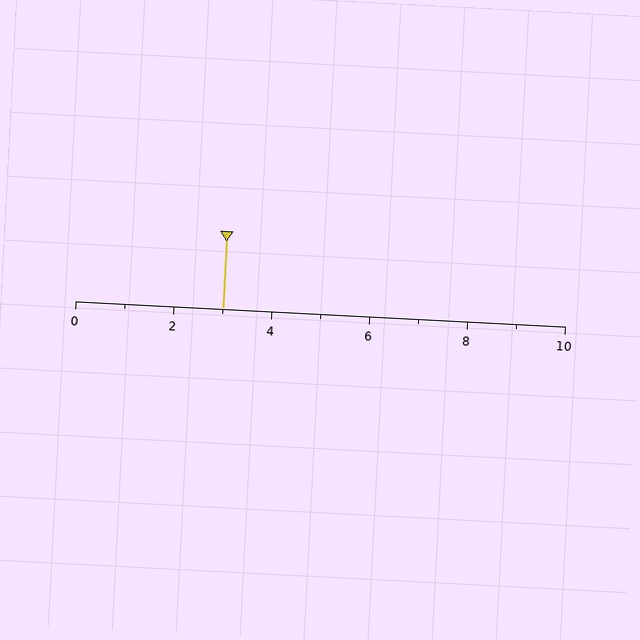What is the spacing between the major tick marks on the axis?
The major ticks are spaced 2 apart.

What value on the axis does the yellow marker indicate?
The marker indicates approximately 3.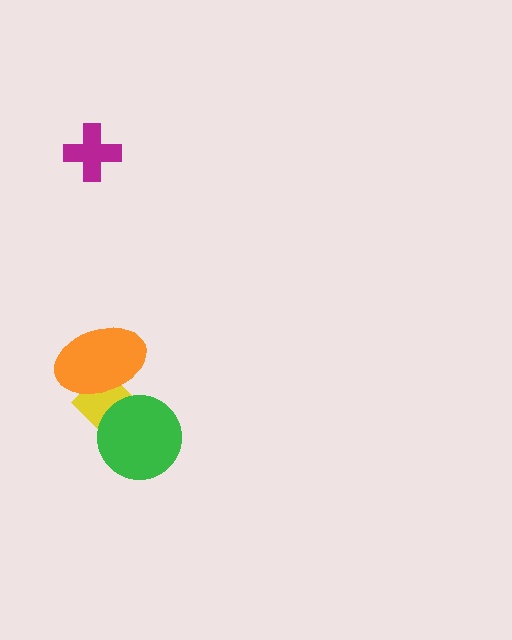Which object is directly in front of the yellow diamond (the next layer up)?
The orange ellipse is directly in front of the yellow diamond.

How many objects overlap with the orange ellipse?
1 object overlaps with the orange ellipse.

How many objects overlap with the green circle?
1 object overlaps with the green circle.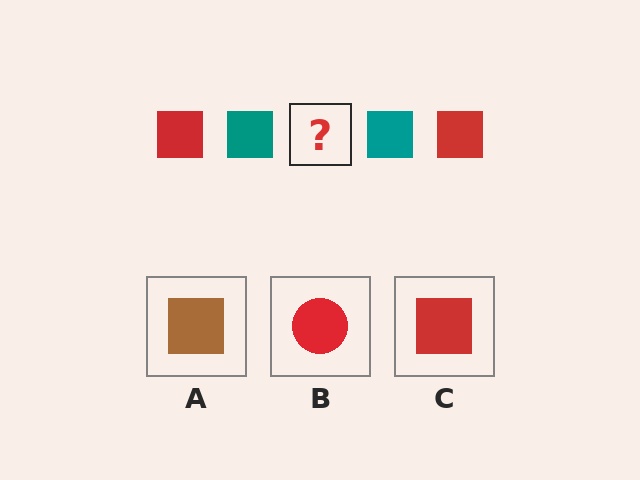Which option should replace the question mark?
Option C.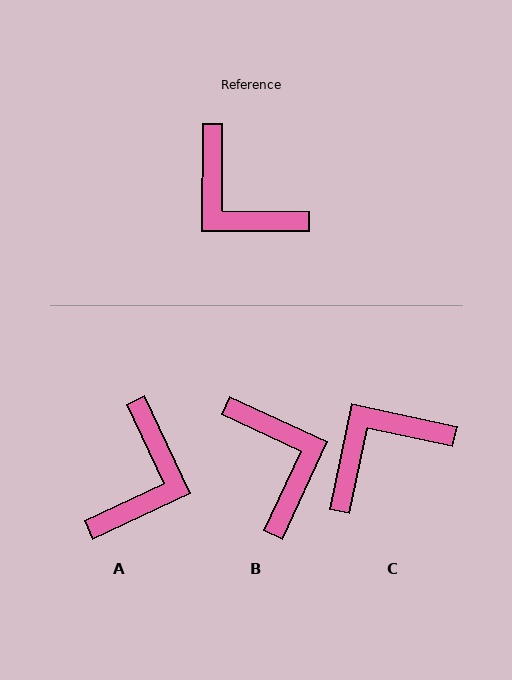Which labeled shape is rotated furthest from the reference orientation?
B, about 155 degrees away.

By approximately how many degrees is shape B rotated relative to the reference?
Approximately 155 degrees counter-clockwise.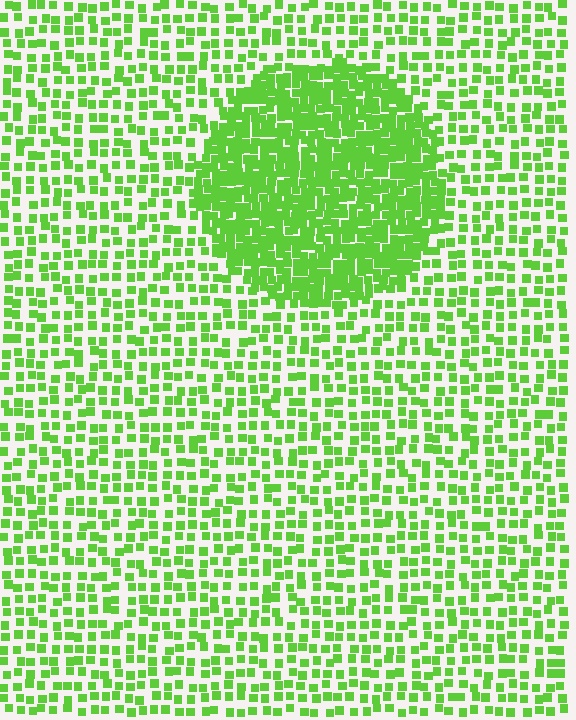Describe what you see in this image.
The image contains small lime elements arranged at two different densities. A circle-shaped region is visible where the elements are more densely packed than the surrounding area.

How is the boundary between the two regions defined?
The boundary is defined by a change in element density (approximately 2.3x ratio). All elements are the same color, size, and shape.